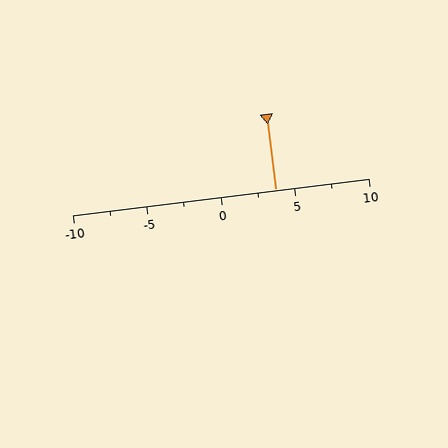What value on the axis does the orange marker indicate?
The marker indicates approximately 3.8.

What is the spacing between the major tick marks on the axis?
The major ticks are spaced 5 apart.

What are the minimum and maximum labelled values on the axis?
The axis runs from -10 to 10.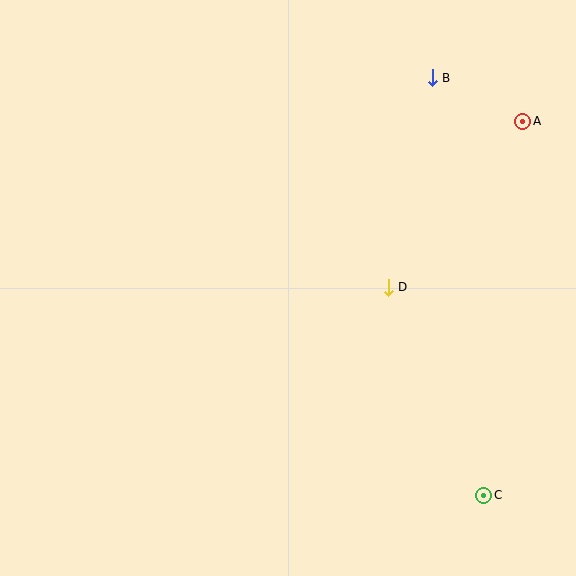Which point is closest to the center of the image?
Point D at (388, 287) is closest to the center.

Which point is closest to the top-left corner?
Point B is closest to the top-left corner.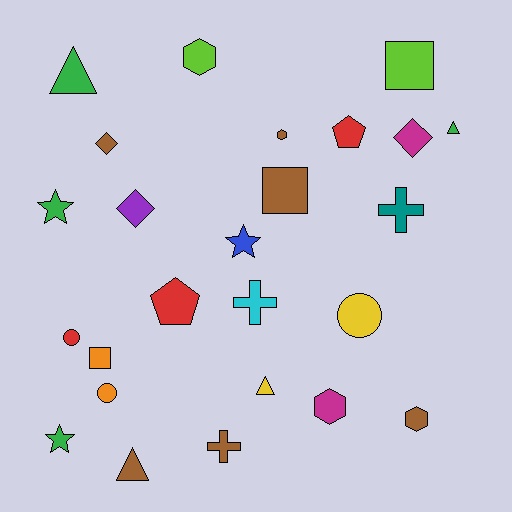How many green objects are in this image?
There are 4 green objects.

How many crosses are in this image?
There are 3 crosses.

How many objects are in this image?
There are 25 objects.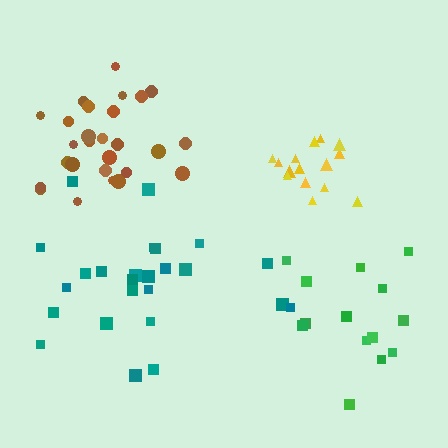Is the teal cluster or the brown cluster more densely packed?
Brown.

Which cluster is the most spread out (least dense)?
Teal.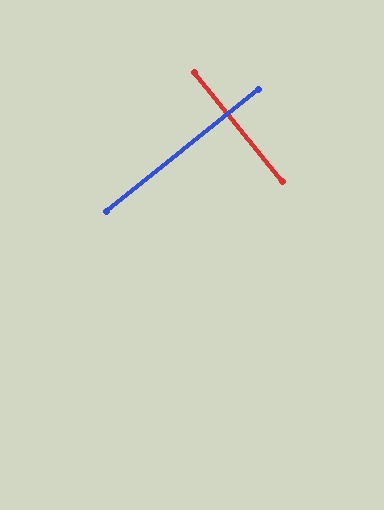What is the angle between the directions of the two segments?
Approximately 90 degrees.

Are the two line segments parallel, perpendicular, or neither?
Perpendicular — they meet at approximately 90°.